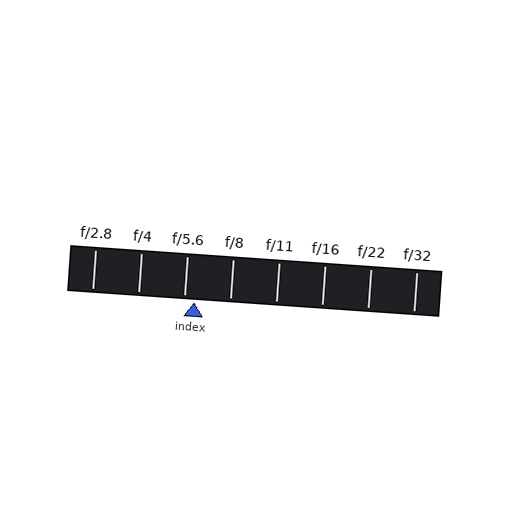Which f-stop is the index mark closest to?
The index mark is closest to f/5.6.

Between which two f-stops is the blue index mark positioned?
The index mark is between f/5.6 and f/8.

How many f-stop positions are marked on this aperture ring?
There are 8 f-stop positions marked.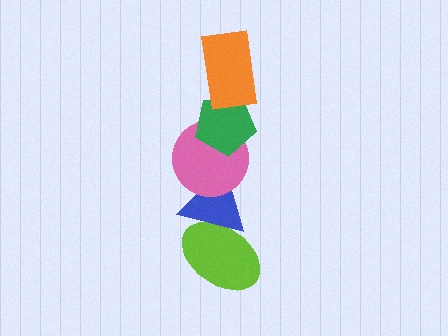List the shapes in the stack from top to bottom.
From top to bottom: the orange rectangle, the green pentagon, the pink circle, the blue triangle, the lime ellipse.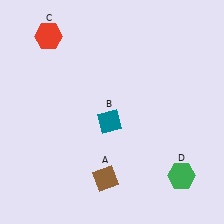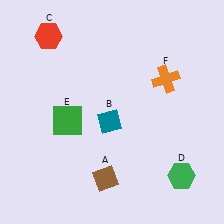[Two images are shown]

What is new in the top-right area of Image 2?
An orange cross (F) was added in the top-right area of Image 2.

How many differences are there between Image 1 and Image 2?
There are 2 differences between the two images.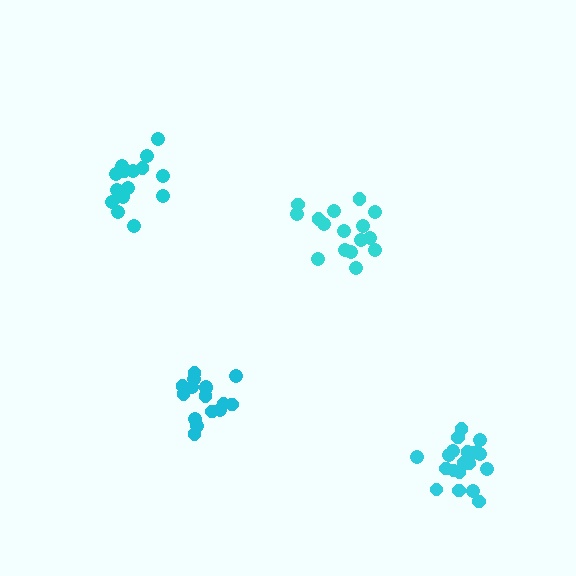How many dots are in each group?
Group 1: 16 dots, Group 2: 16 dots, Group 3: 21 dots, Group 4: 15 dots (68 total).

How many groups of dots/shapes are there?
There are 4 groups.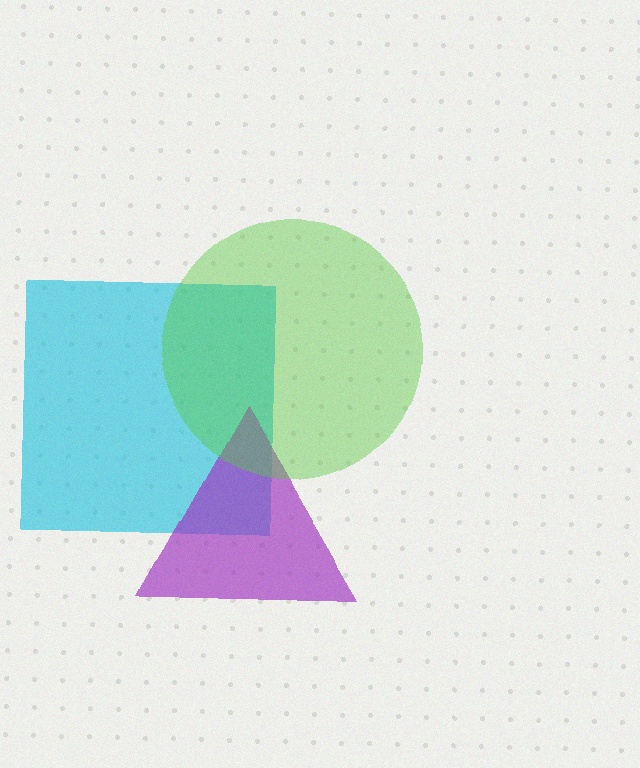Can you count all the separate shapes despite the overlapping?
Yes, there are 3 separate shapes.